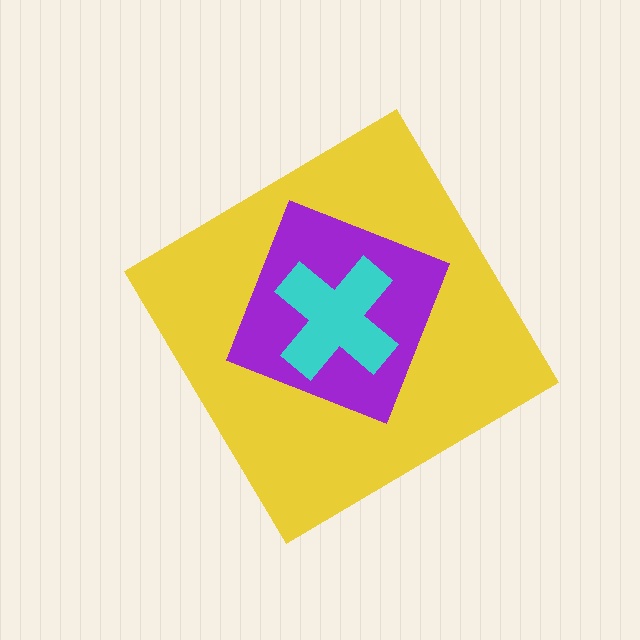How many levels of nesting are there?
3.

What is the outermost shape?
The yellow diamond.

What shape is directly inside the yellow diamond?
The purple square.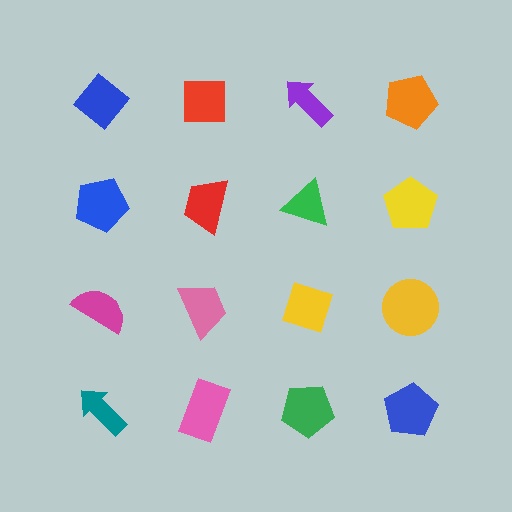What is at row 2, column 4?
A yellow pentagon.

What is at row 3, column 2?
A pink trapezoid.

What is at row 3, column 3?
A yellow diamond.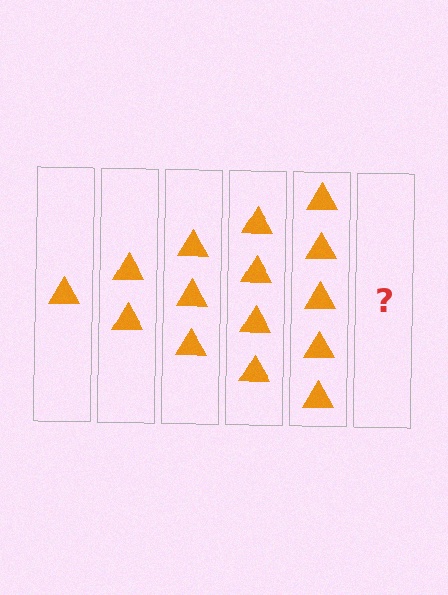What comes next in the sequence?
The next element should be 6 triangles.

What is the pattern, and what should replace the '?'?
The pattern is that each step adds one more triangle. The '?' should be 6 triangles.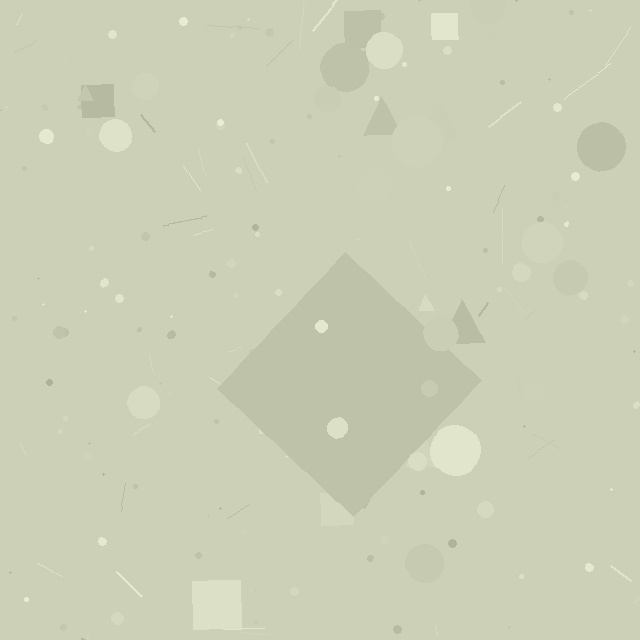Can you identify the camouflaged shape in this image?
The camouflaged shape is a diamond.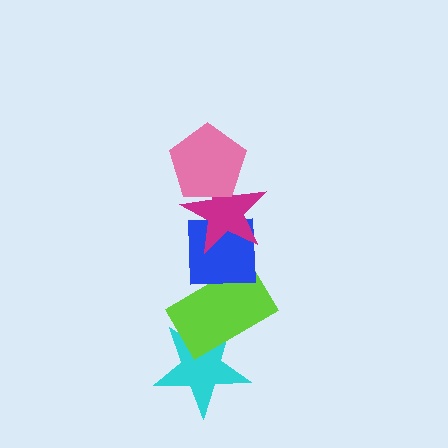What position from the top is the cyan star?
The cyan star is 5th from the top.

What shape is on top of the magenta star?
The pink pentagon is on top of the magenta star.